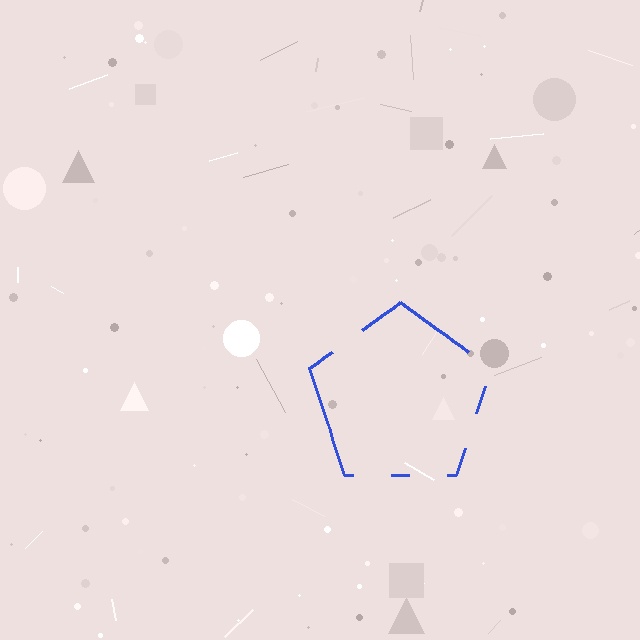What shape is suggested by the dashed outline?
The dashed outline suggests a pentagon.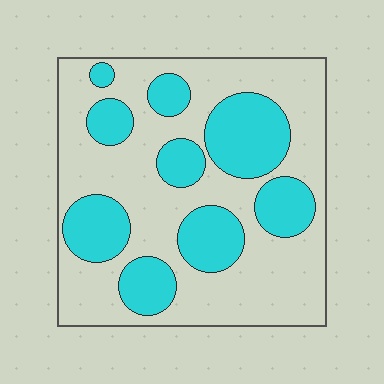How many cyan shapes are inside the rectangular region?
9.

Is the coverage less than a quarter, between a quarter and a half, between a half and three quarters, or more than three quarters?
Between a quarter and a half.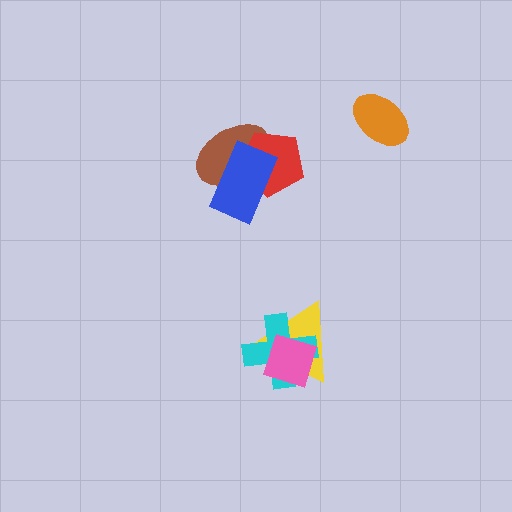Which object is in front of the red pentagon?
The blue rectangle is in front of the red pentagon.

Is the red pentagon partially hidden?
Yes, it is partially covered by another shape.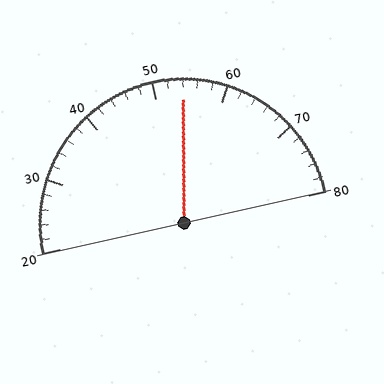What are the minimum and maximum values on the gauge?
The gauge ranges from 20 to 80.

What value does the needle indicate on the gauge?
The needle indicates approximately 54.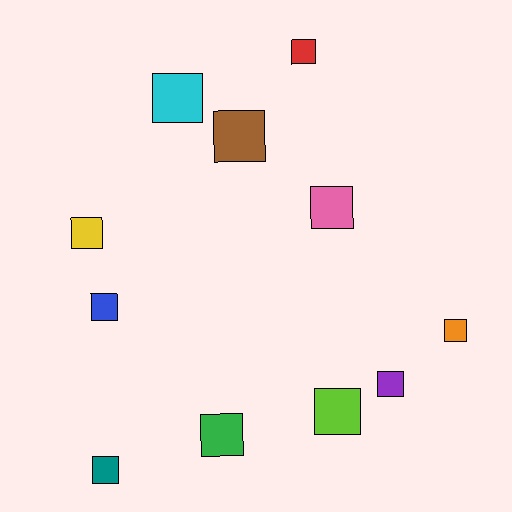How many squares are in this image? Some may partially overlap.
There are 11 squares.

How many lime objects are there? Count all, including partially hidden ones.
There is 1 lime object.